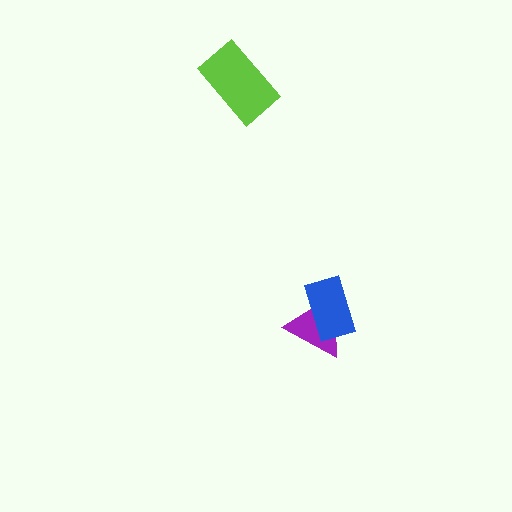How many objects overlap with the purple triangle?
1 object overlaps with the purple triangle.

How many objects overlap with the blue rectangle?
1 object overlaps with the blue rectangle.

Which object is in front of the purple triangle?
The blue rectangle is in front of the purple triangle.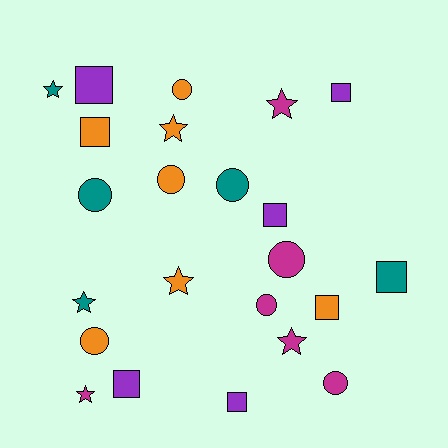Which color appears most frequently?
Orange, with 7 objects.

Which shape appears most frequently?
Square, with 8 objects.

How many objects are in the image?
There are 23 objects.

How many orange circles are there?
There are 3 orange circles.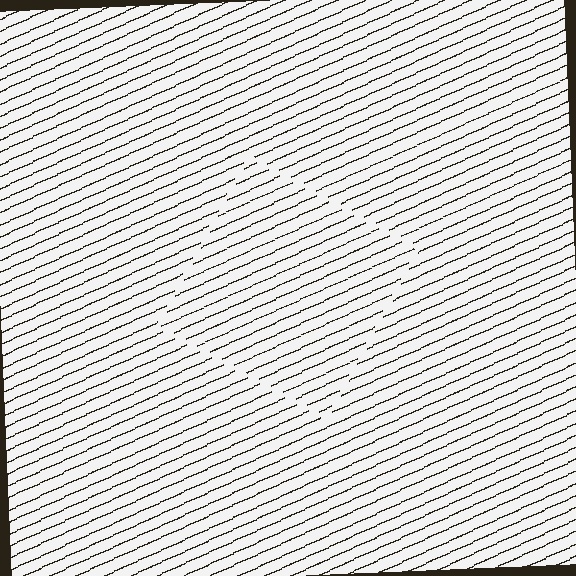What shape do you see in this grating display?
An illusory square. The interior of the shape contains the same grating, shifted by half a period — the contour is defined by the phase discontinuity where line-ends from the inner and outer gratings abut.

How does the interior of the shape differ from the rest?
The interior of the shape contains the same grating, shifted by half a period — the contour is defined by the phase discontinuity where line-ends from the inner and outer gratings abut.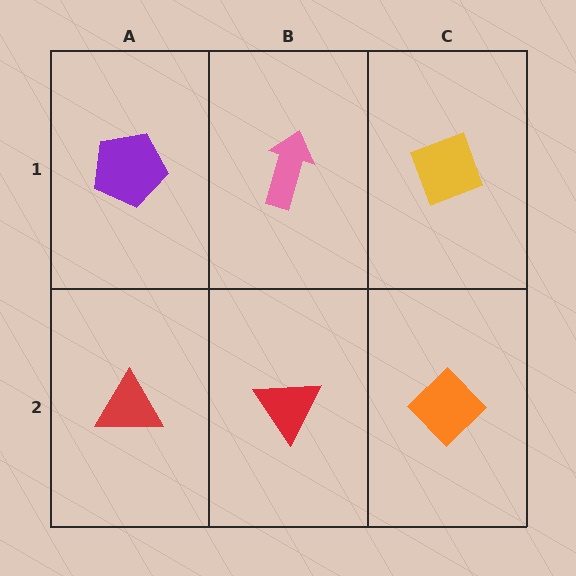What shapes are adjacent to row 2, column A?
A purple pentagon (row 1, column A), a red triangle (row 2, column B).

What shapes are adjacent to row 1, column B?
A red triangle (row 2, column B), a purple pentagon (row 1, column A), a yellow diamond (row 1, column C).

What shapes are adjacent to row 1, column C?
An orange diamond (row 2, column C), a pink arrow (row 1, column B).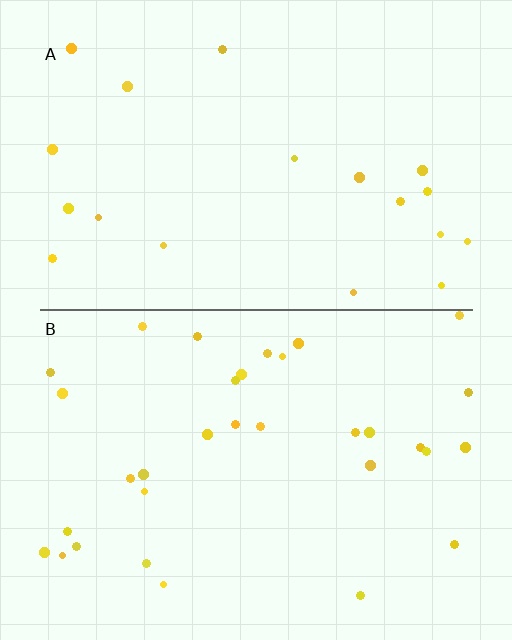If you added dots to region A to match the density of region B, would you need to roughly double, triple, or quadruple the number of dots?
Approximately double.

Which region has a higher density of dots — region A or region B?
B (the bottom).